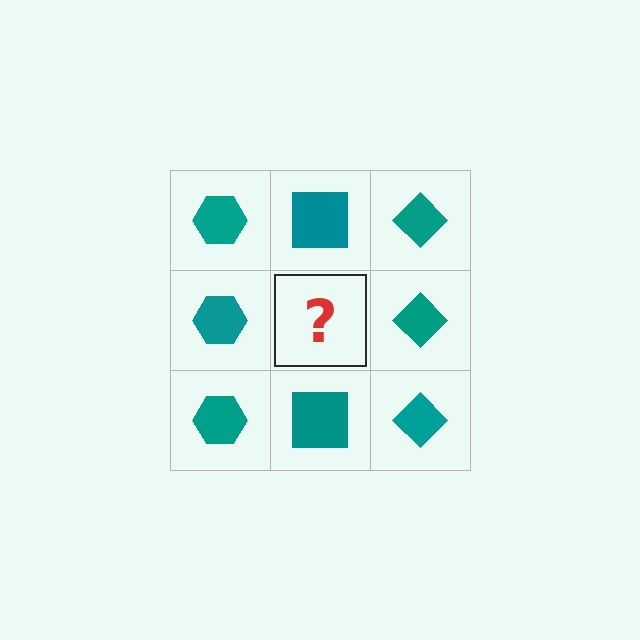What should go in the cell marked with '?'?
The missing cell should contain a teal square.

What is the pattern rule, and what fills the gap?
The rule is that each column has a consistent shape. The gap should be filled with a teal square.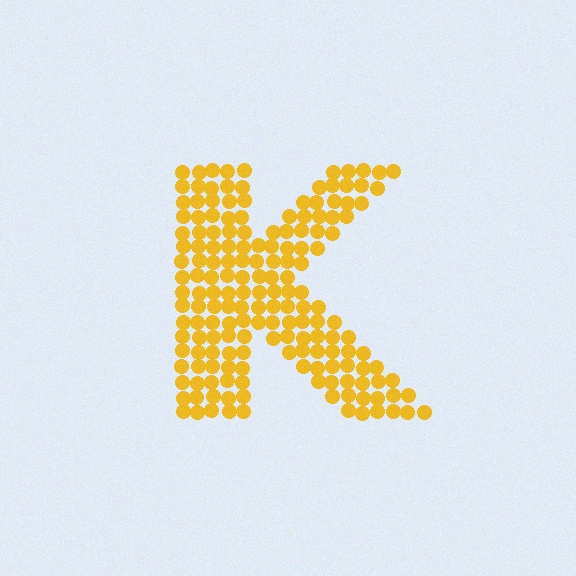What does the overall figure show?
The overall figure shows the letter K.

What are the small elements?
The small elements are circles.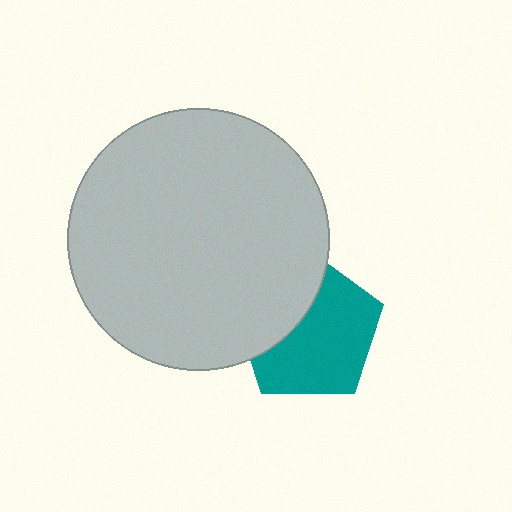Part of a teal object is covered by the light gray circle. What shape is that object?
It is a pentagon.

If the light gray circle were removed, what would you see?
You would see the complete teal pentagon.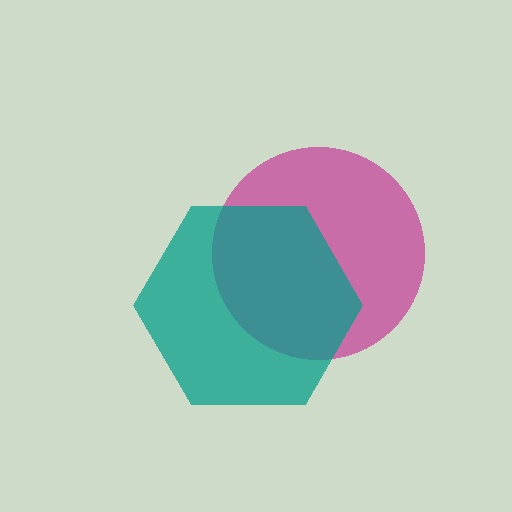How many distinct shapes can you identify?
There are 2 distinct shapes: a magenta circle, a teal hexagon.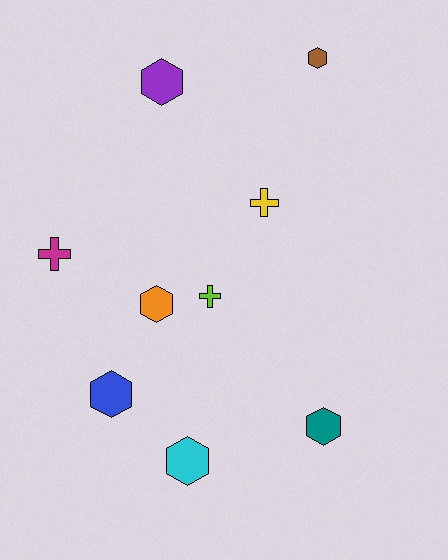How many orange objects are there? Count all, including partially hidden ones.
There is 1 orange object.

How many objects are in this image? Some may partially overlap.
There are 9 objects.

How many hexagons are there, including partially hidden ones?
There are 6 hexagons.